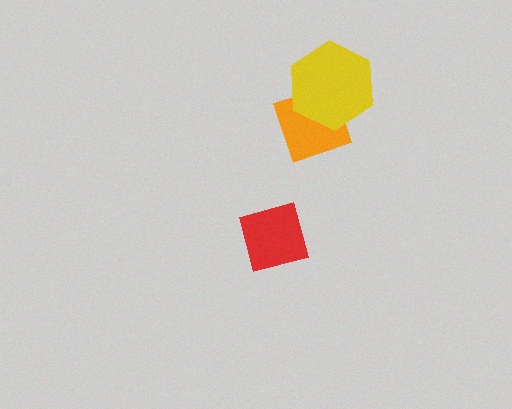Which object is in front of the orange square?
The yellow hexagon is in front of the orange square.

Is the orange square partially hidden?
Yes, it is partially covered by another shape.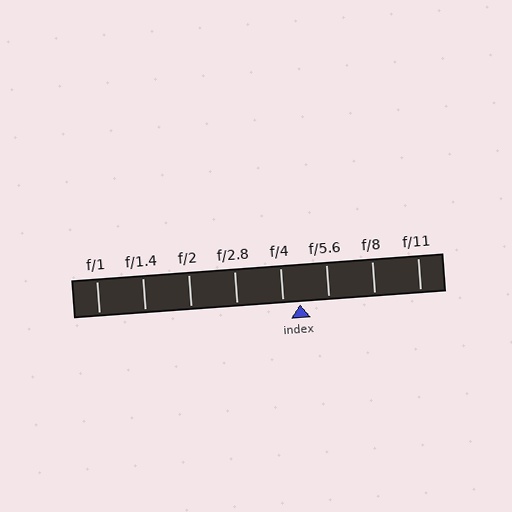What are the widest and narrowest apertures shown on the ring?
The widest aperture shown is f/1 and the narrowest is f/11.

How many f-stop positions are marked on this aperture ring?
There are 8 f-stop positions marked.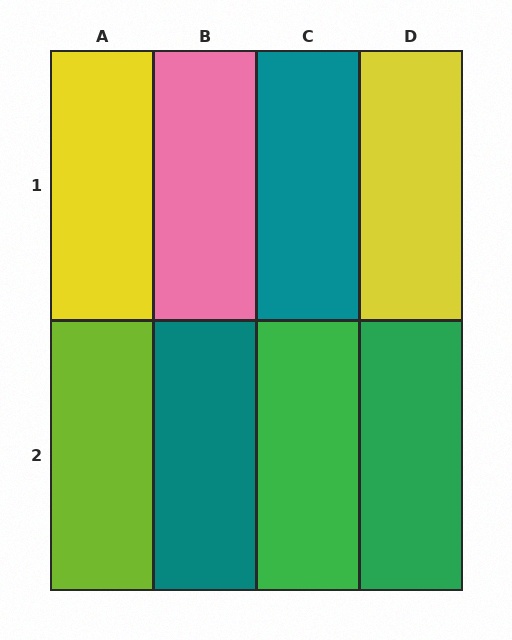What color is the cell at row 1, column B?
Pink.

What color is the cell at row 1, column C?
Teal.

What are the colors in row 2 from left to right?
Lime, teal, green, green.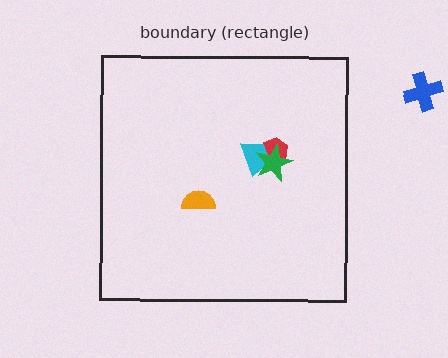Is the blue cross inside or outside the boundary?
Outside.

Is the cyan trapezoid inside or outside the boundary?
Inside.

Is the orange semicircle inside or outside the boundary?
Inside.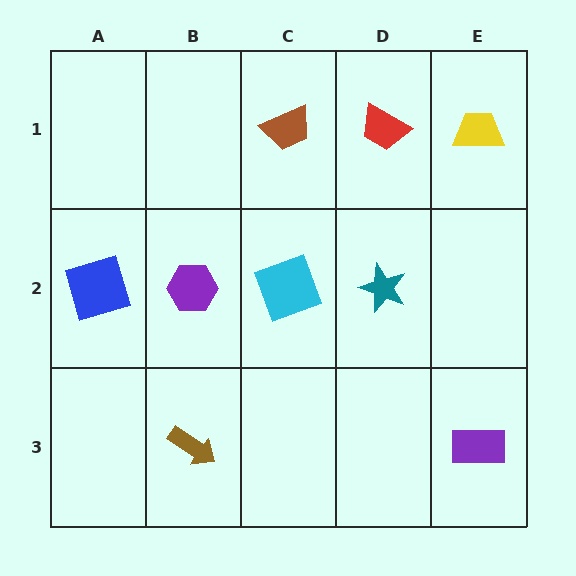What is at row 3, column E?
A purple rectangle.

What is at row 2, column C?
A cyan square.